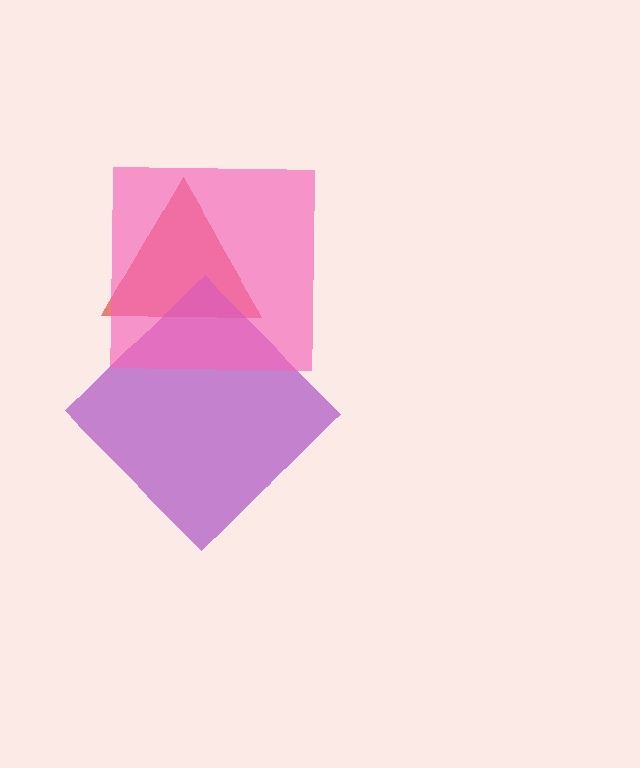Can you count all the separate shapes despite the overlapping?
Yes, there are 3 separate shapes.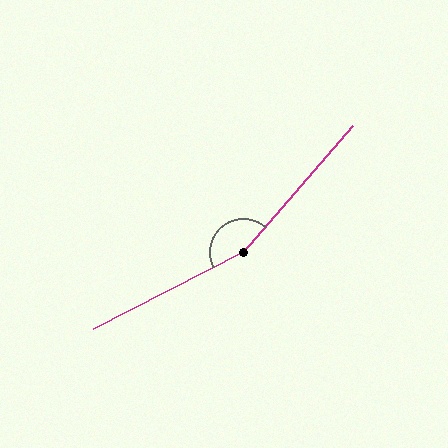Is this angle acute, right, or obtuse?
It is obtuse.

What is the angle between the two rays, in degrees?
Approximately 158 degrees.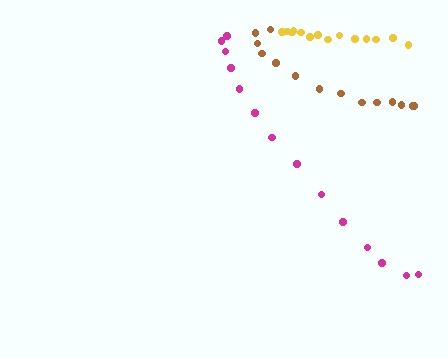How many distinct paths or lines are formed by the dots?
There are 3 distinct paths.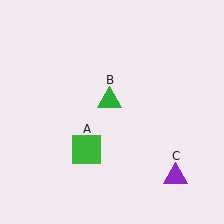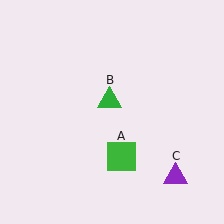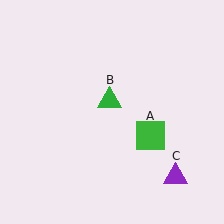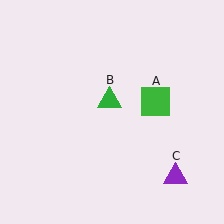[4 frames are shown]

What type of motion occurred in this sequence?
The green square (object A) rotated counterclockwise around the center of the scene.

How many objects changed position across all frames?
1 object changed position: green square (object A).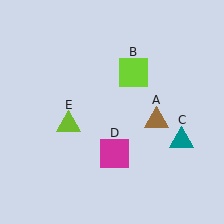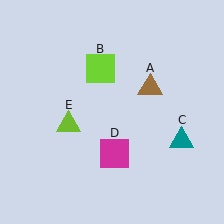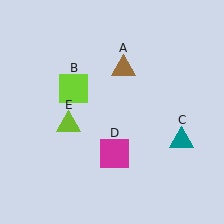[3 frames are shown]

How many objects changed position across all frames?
2 objects changed position: brown triangle (object A), lime square (object B).